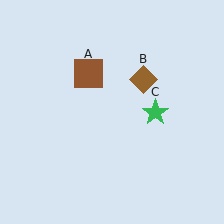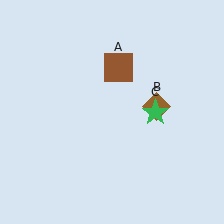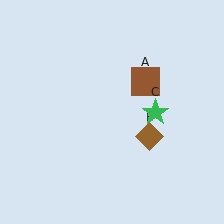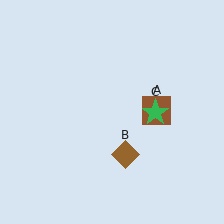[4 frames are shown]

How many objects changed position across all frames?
2 objects changed position: brown square (object A), brown diamond (object B).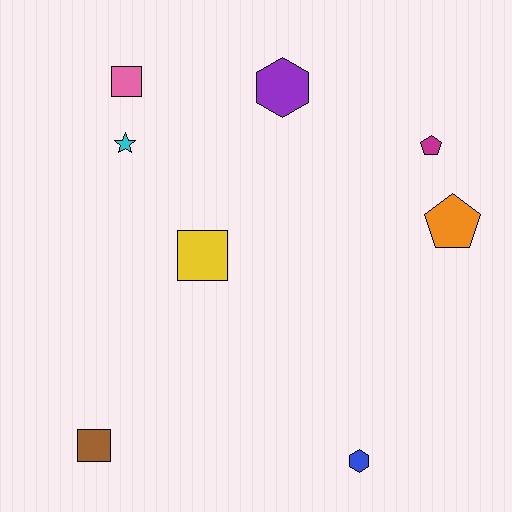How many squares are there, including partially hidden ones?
There are 3 squares.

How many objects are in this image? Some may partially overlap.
There are 8 objects.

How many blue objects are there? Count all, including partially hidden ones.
There is 1 blue object.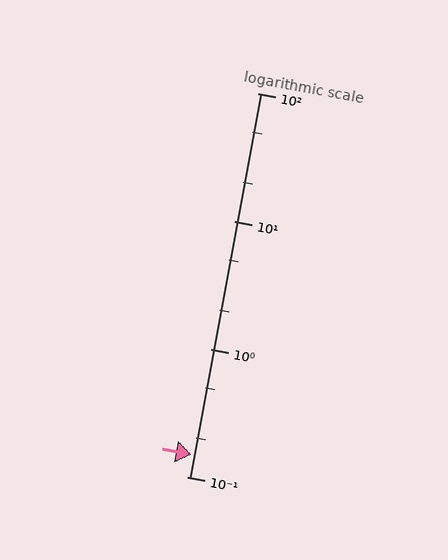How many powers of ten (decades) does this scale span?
The scale spans 3 decades, from 0.1 to 100.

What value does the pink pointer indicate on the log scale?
The pointer indicates approximately 0.15.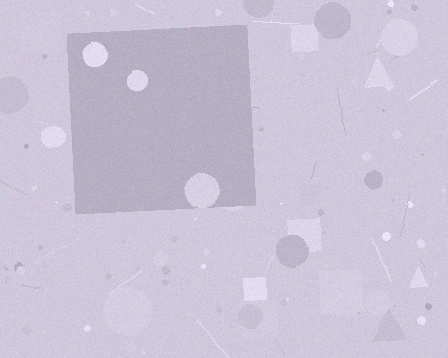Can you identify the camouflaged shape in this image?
The camouflaged shape is a square.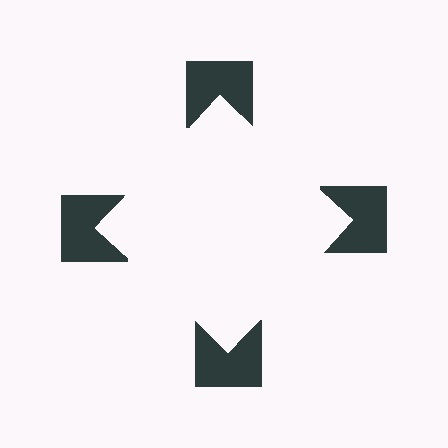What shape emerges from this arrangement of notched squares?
An illusory square — its edges are inferred from the aligned wedge cuts in the notched squares, not physically drawn.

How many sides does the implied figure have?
4 sides.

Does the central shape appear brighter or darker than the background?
It typically appears slightly brighter than the background, even though no actual brightness change is drawn.